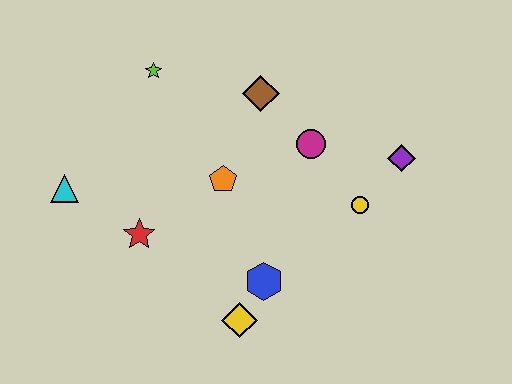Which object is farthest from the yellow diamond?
The lime star is farthest from the yellow diamond.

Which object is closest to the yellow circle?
The purple diamond is closest to the yellow circle.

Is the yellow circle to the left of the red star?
No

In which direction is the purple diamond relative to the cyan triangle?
The purple diamond is to the right of the cyan triangle.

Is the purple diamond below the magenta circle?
Yes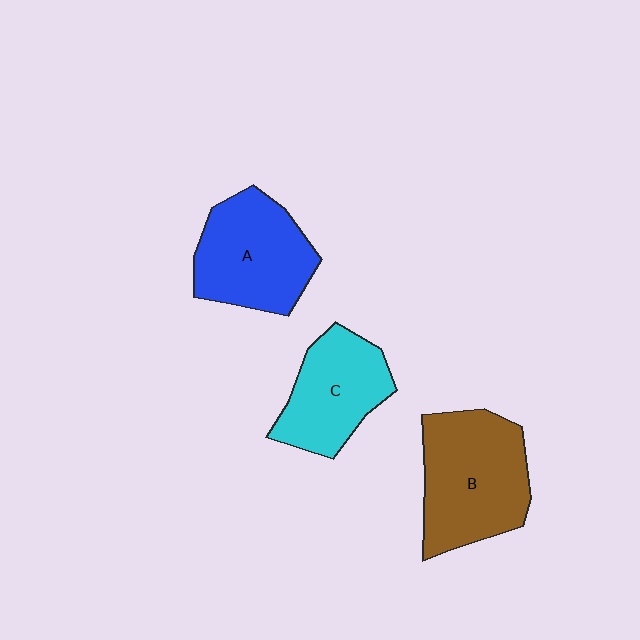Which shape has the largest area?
Shape B (brown).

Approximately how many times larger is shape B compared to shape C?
Approximately 1.3 times.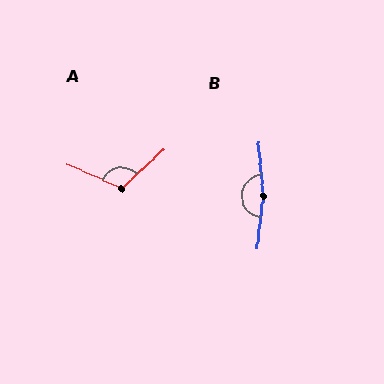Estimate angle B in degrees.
Approximately 168 degrees.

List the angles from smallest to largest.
A (114°), B (168°).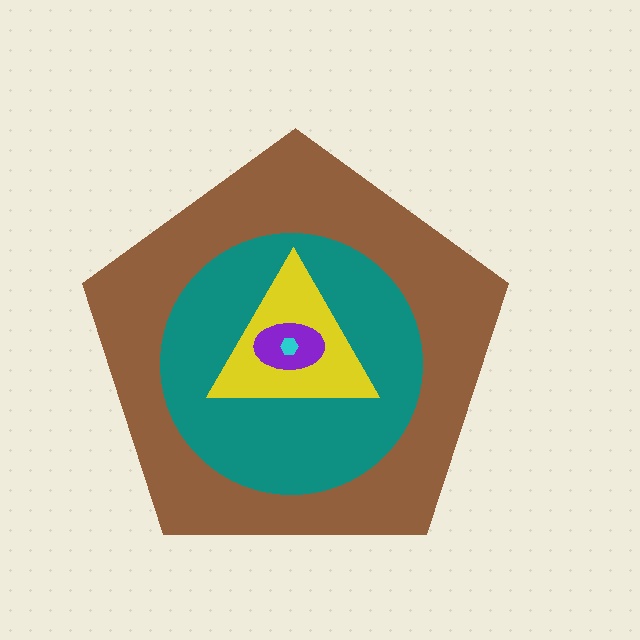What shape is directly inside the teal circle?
The yellow triangle.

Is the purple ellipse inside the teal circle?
Yes.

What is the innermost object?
The cyan hexagon.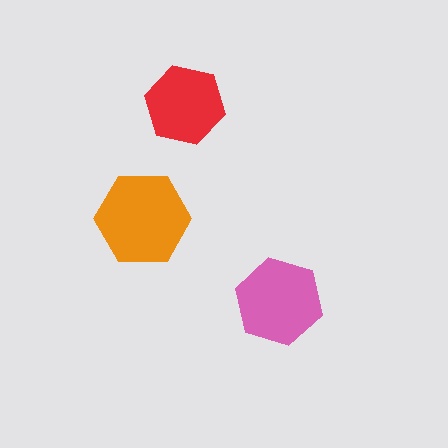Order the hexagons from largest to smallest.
the orange one, the pink one, the red one.